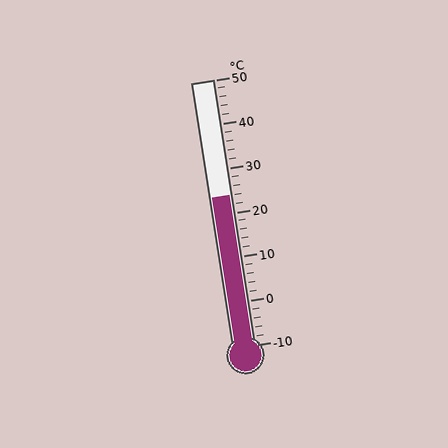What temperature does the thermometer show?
The thermometer shows approximately 24°C.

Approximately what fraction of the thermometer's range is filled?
The thermometer is filled to approximately 55% of its range.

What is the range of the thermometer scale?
The thermometer scale ranges from -10°C to 50°C.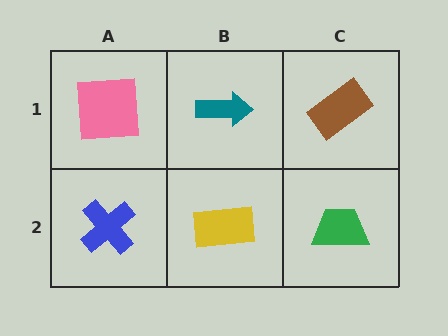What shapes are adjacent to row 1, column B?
A yellow rectangle (row 2, column B), a pink square (row 1, column A), a brown rectangle (row 1, column C).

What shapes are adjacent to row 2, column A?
A pink square (row 1, column A), a yellow rectangle (row 2, column B).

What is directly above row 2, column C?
A brown rectangle.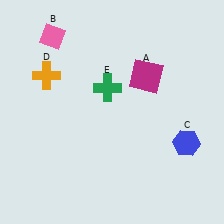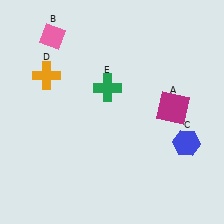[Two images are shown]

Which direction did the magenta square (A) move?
The magenta square (A) moved down.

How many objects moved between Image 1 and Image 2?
1 object moved between the two images.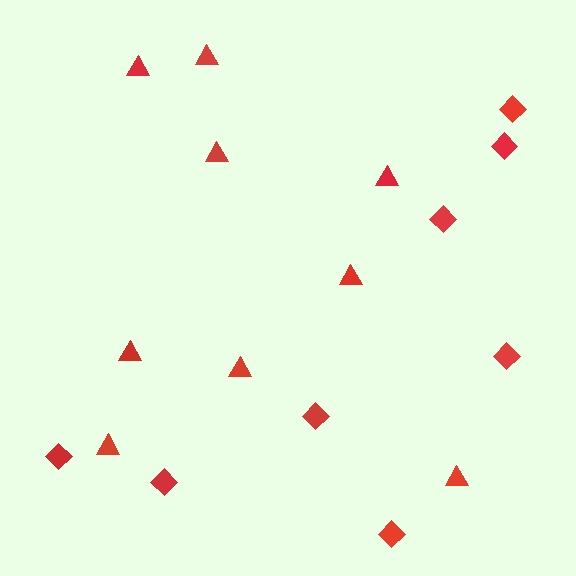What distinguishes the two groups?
There are 2 groups: one group of diamonds (8) and one group of triangles (9).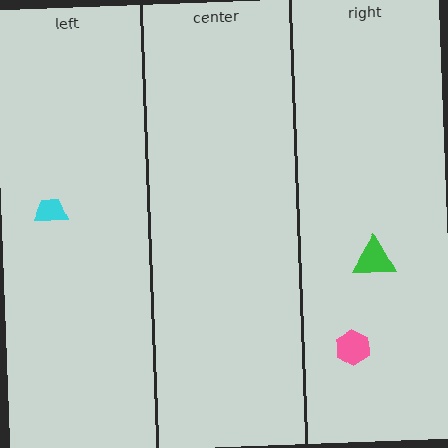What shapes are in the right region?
The green triangle, the pink hexagon.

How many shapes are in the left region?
1.